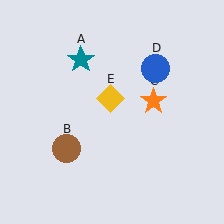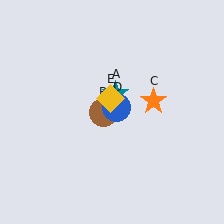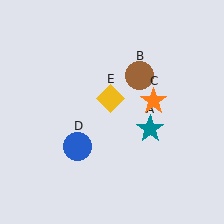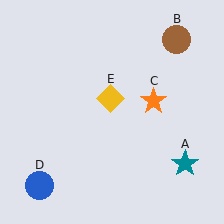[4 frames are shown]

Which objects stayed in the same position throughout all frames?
Orange star (object C) and yellow diamond (object E) remained stationary.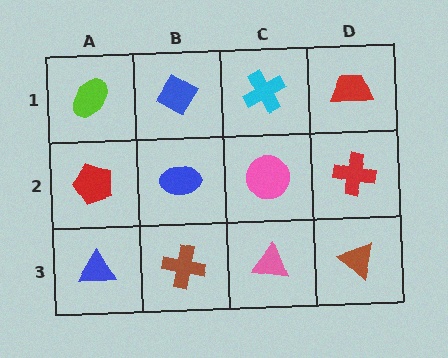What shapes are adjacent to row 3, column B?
A blue ellipse (row 2, column B), a blue triangle (row 3, column A), a pink triangle (row 3, column C).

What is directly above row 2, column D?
A red trapezoid.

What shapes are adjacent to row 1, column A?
A red pentagon (row 2, column A), a blue diamond (row 1, column B).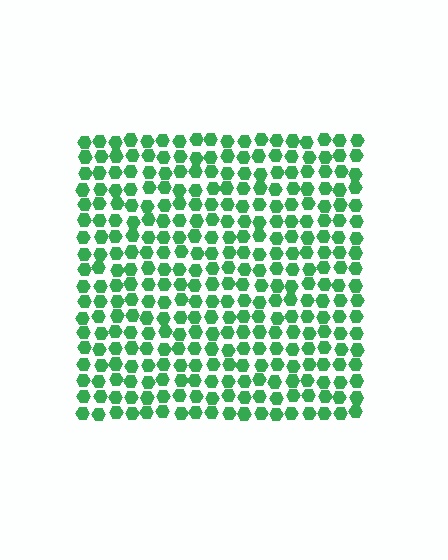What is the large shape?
The large shape is a square.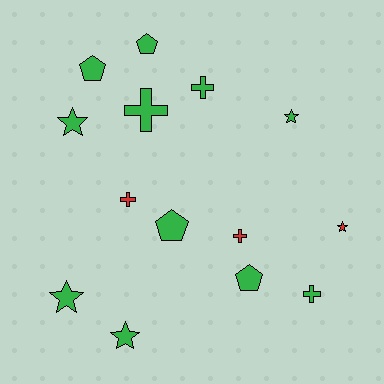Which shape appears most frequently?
Star, with 5 objects.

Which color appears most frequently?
Green, with 11 objects.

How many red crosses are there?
There are 2 red crosses.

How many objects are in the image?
There are 14 objects.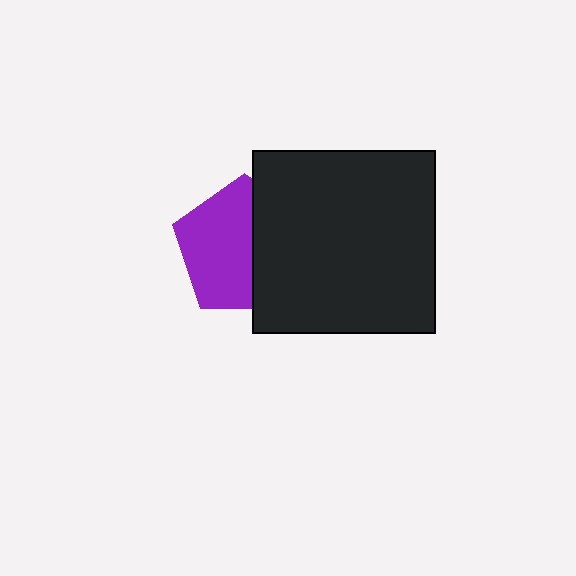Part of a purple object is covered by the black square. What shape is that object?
It is a pentagon.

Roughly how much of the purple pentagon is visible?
About half of it is visible (roughly 57%).